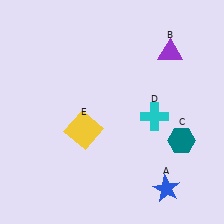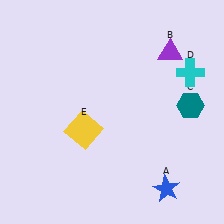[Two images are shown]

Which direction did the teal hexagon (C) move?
The teal hexagon (C) moved up.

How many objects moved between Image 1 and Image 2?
2 objects moved between the two images.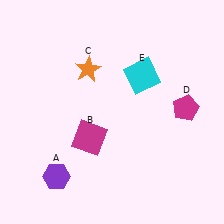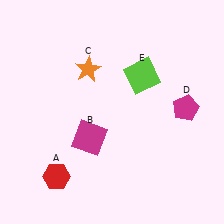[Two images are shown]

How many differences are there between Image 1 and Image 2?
There are 2 differences between the two images.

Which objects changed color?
A changed from purple to red. E changed from cyan to lime.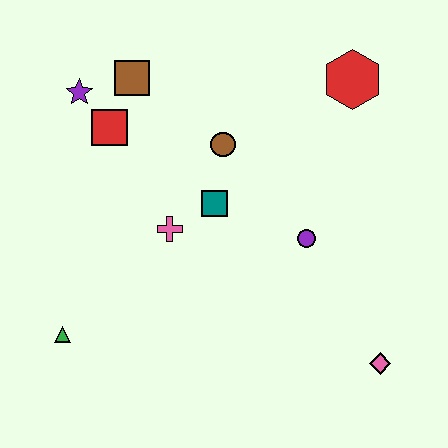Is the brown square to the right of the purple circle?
No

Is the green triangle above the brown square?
No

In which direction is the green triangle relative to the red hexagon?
The green triangle is to the left of the red hexagon.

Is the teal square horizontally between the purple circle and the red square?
Yes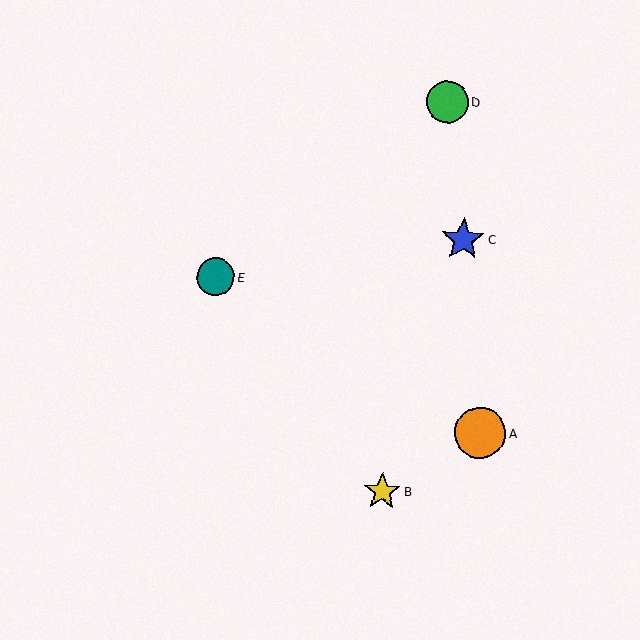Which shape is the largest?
The orange circle (labeled A) is the largest.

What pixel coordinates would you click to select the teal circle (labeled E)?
Click at (216, 277) to select the teal circle E.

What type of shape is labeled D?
Shape D is a green circle.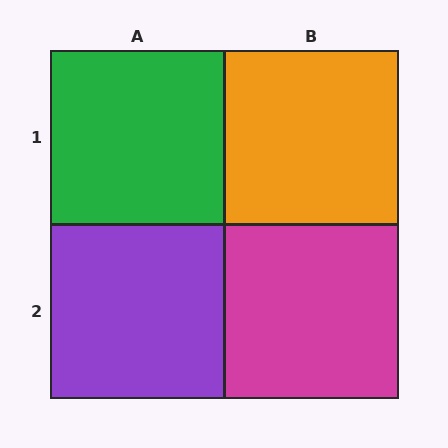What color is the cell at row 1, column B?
Orange.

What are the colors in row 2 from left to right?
Purple, magenta.